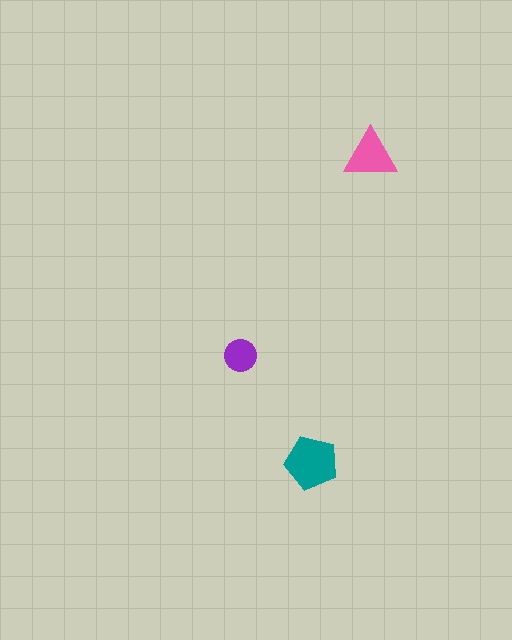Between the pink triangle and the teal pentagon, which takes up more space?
The teal pentagon.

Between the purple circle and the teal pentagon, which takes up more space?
The teal pentagon.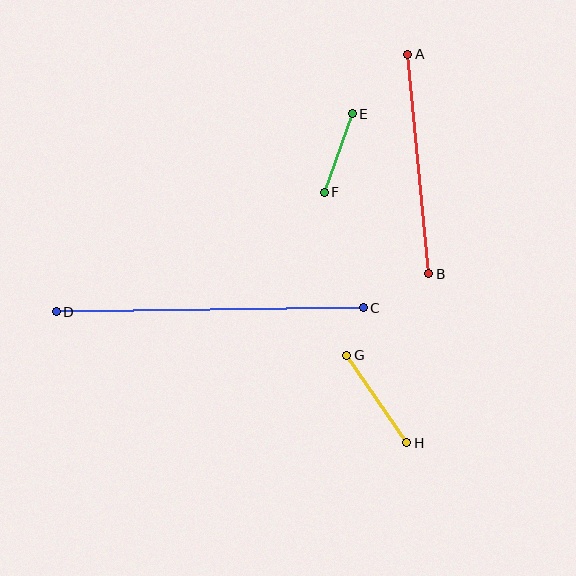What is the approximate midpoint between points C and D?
The midpoint is at approximately (210, 310) pixels.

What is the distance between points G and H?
The distance is approximately 106 pixels.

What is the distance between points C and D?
The distance is approximately 307 pixels.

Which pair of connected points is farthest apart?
Points C and D are farthest apart.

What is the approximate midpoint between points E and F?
The midpoint is at approximately (338, 153) pixels.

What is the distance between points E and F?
The distance is approximately 83 pixels.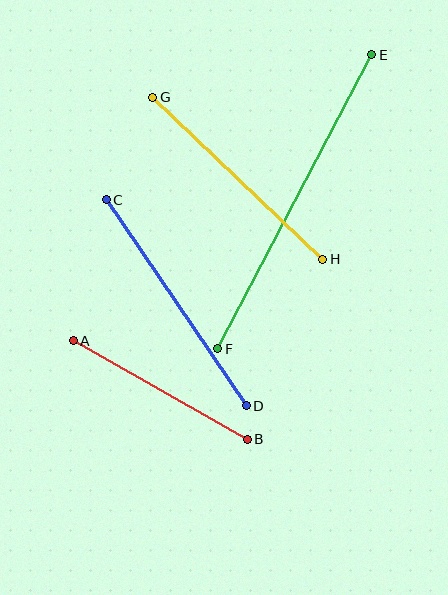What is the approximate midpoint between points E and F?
The midpoint is at approximately (295, 202) pixels.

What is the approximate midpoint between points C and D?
The midpoint is at approximately (176, 303) pixels.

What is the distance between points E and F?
The distance is approximately 332 pixels.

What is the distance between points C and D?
The distance is approximately 249 pixels.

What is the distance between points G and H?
The distance is approximately 235 pixels.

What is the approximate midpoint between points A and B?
The midpoint is at approximately (160, 390) pixels.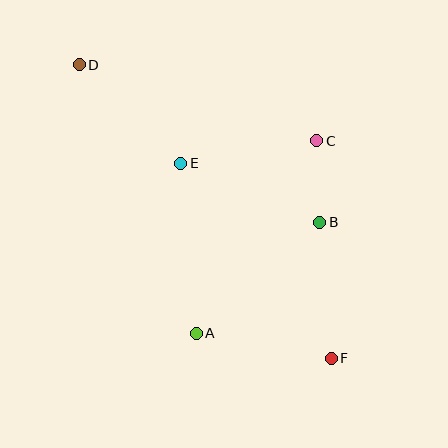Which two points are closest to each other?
Points B and C are closest to each other.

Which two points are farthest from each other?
Points D and F are farthest from each other.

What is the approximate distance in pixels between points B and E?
The distance between B and E is approximately 151 pixels.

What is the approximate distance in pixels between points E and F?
The distance between E and F is approximately 246 pixels.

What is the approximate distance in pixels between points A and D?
The distance between A and D is approximately 293 pixels.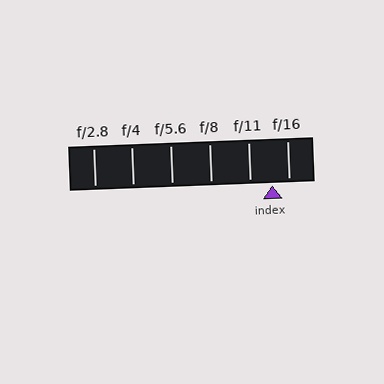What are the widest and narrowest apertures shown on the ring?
The widest aperture shown is f/2.8 and the narrowest is f/16.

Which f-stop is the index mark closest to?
The index mark is closest to f/16.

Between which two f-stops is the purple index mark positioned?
The index mark is between f/11 and f/16.